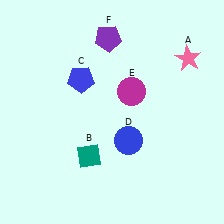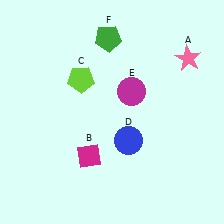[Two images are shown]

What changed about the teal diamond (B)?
In Image 1, B is teal. In Image 2, it changed to magenta.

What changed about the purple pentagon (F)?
In Image 1, F is purple. In Image 2, it changed to green.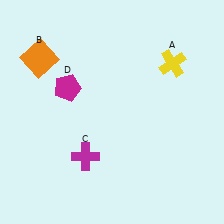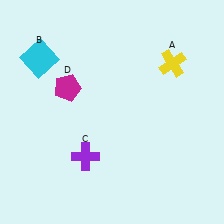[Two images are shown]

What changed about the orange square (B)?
In Image 1, B is orange. In Image 2, it changed to cyan.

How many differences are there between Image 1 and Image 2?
There are 2 differences between the two images.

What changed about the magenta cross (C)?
In Image 1, C is magenta. In Image 2, it changed to purple.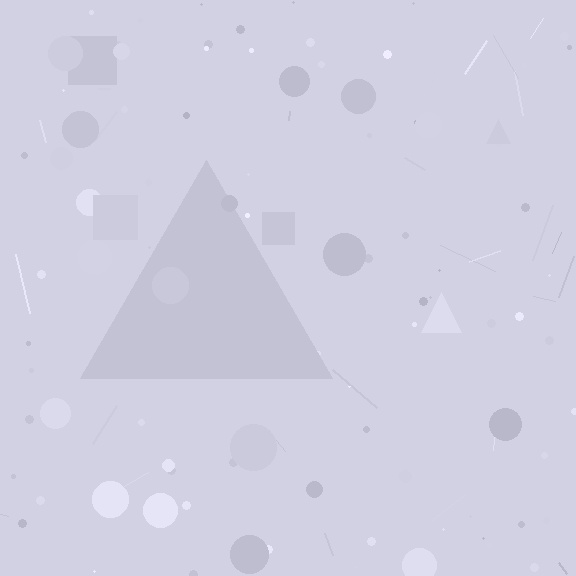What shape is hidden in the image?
A triangle is hidden in the image.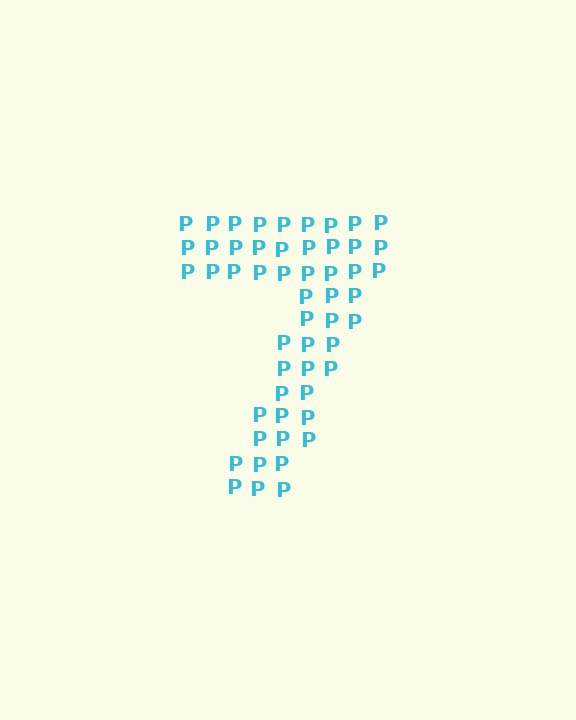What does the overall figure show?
The overall figure shows the digit 7.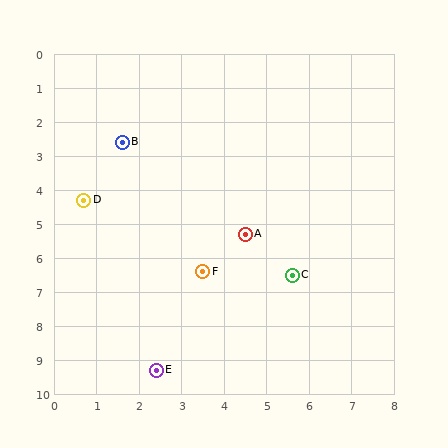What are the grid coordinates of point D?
Point D is at approximately (0.7, 4.3).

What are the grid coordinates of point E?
Point E is at approximately (2.4, 9.3).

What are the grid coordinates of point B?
Point B is at approximately (1.6, 2.6).